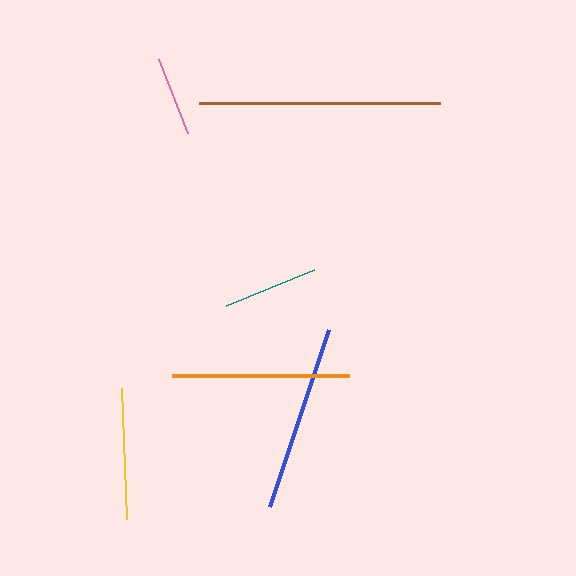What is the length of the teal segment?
The teal segment is approximately 94 pixels long.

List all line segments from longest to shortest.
From longest to shortest: brown, blue, orange, yellow, teal, pink.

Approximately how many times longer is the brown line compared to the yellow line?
The brown line is approximately 1.8 times the length of the yellow line.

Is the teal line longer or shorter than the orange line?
The orange line is longer than the teal line.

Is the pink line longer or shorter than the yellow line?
The yellow line is longer than the pink line.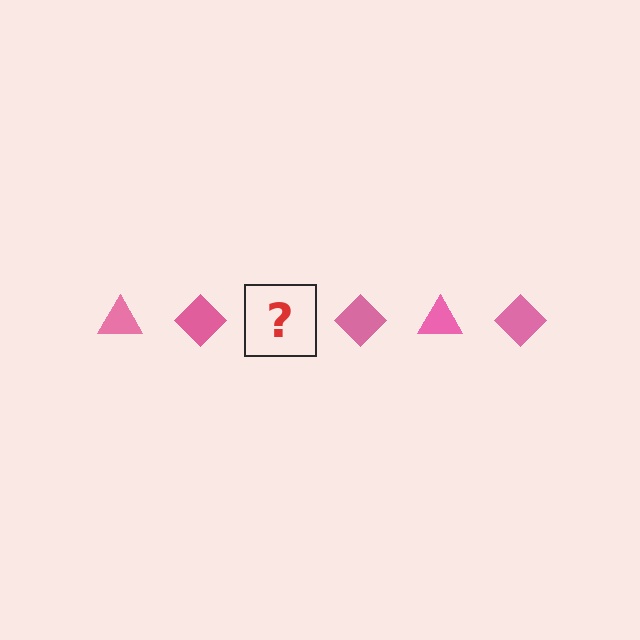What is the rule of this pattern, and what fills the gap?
The rule is that the pattern cycles through triangle, diamond shapes in pink. The gap should be filled with a pink triangle.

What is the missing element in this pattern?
The missing element is a pink triangle.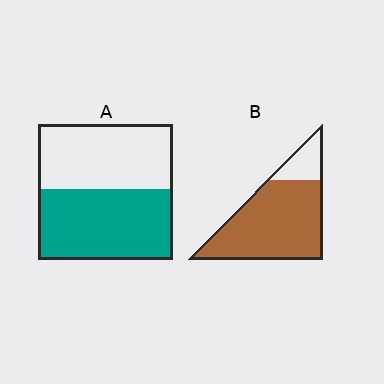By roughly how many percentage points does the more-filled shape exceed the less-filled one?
By roughly 30 percentage points (B over A).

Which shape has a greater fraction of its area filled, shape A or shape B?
Shape B.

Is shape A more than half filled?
Roughly half.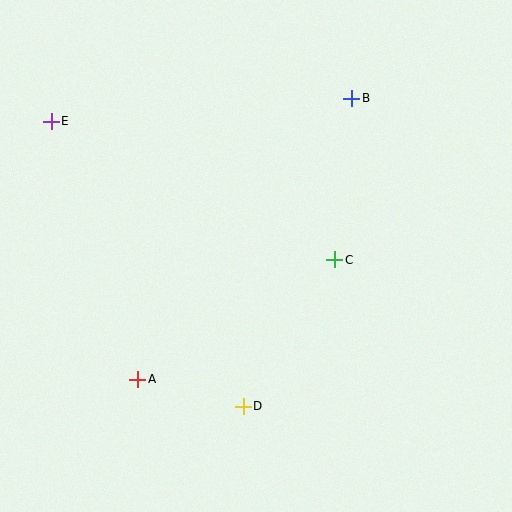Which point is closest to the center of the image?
Point C at (335, 260) is closest to the center.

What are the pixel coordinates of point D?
Point D is at (243, 406).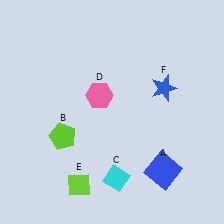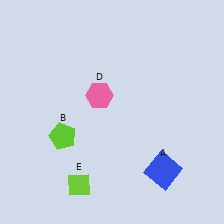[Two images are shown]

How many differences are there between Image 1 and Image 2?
There are 2 differences between the two images.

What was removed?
The blue star (F), the cyan diamond (C) were removed in Image 2.